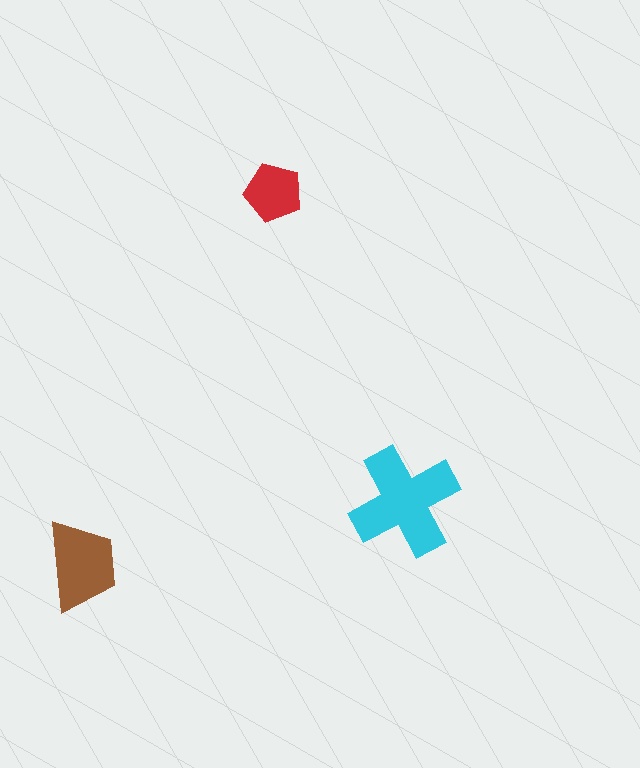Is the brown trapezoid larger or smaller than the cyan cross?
Smaller.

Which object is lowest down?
The brown trapezoid is bottommost.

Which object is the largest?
The cyan cross.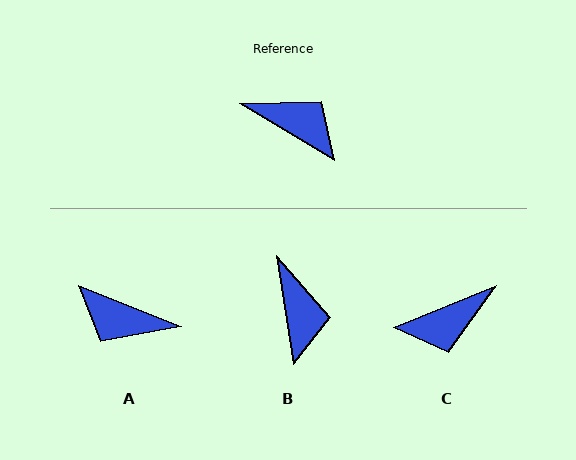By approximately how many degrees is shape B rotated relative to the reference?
Approximately 50 degrees clockwise.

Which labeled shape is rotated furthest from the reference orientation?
A, about 171 degrees away.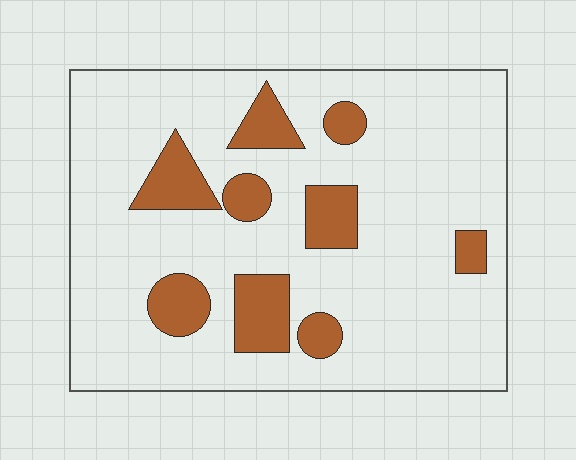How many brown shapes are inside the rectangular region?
9.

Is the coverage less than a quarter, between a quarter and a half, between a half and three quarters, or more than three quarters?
Less than a quarter.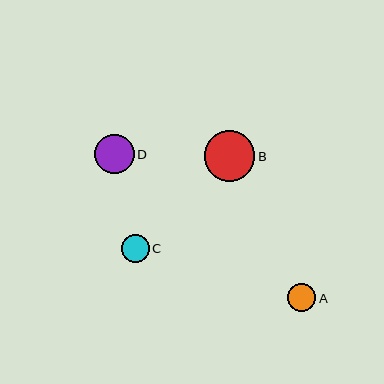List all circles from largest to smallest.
From largest to smallest: B, D, A, C.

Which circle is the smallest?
Circle C is the smallest with a size of approximately 28 pixels.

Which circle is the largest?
Circle B is the largest with a size of approximately 51 pixels.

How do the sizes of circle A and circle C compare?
Circle A and circle C are approximately the same size.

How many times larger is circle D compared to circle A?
Circle D is approximately 1.4 times the size of circle A.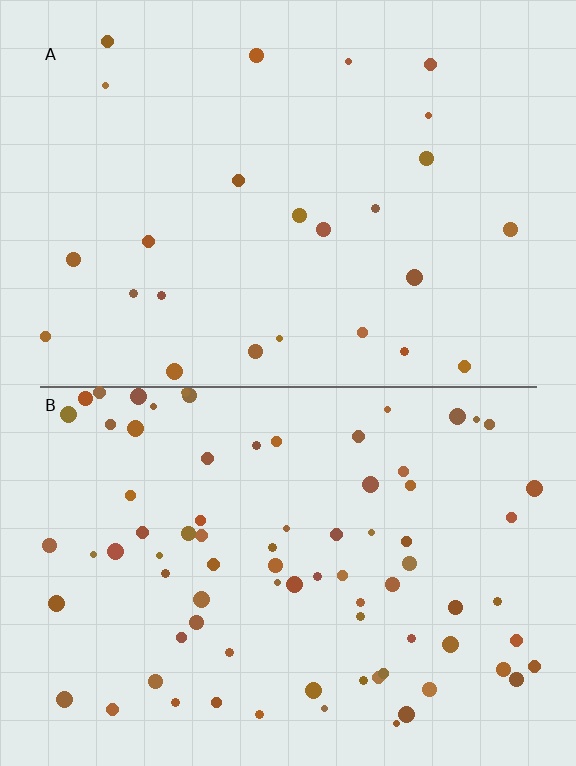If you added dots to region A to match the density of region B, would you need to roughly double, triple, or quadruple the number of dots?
Approximately triple.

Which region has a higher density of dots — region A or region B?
B (the bottom).